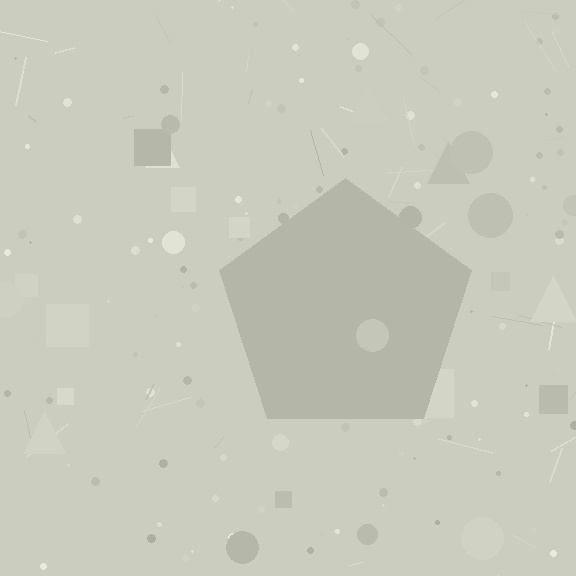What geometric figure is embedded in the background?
A pentagon is embedded in the background.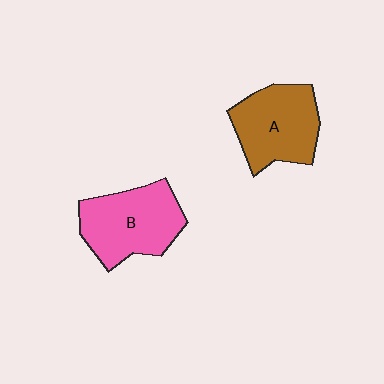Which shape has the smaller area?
Shape A (brown).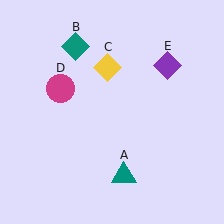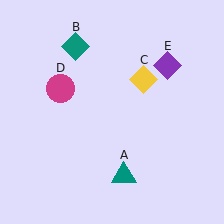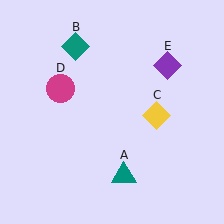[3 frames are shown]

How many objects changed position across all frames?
1 object changed position: yellow diamond (object C).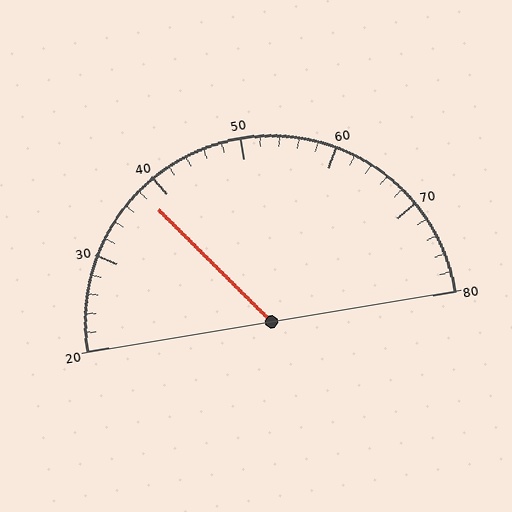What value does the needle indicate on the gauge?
The needle indicates approximately 38.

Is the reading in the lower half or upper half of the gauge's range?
The reading is in the lower half of the range (20 to 80).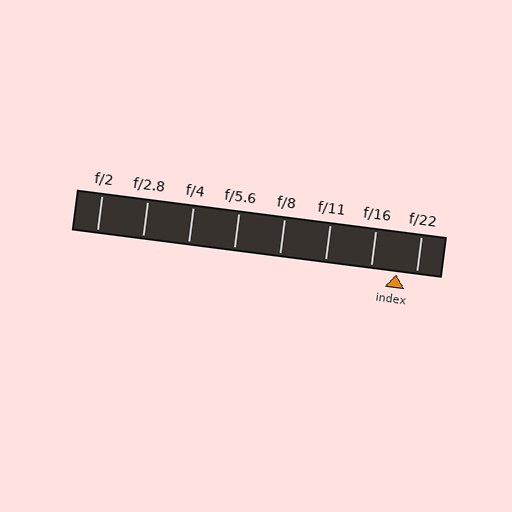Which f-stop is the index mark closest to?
The index mark is closest to f/22.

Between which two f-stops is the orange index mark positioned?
The index mark is between f/16 and f/22.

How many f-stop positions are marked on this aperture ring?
There are 8 f-stop positions marked.